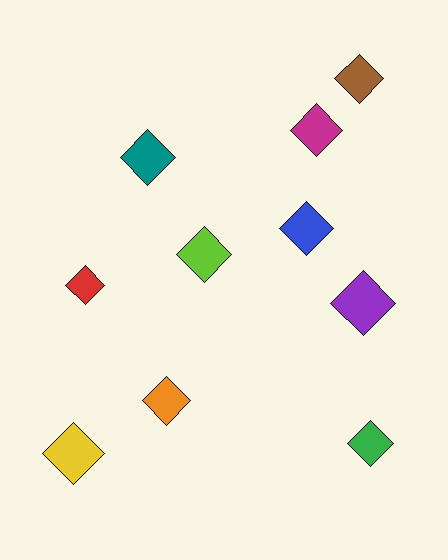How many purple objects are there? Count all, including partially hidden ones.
There is 1 purple object.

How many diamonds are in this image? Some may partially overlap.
There are 10 diamonds.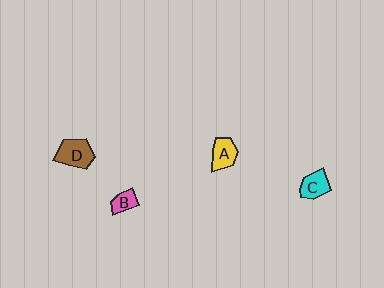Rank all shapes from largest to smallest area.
From largest to smallest: D (brown), A (yellow), C (cyan), B (pink).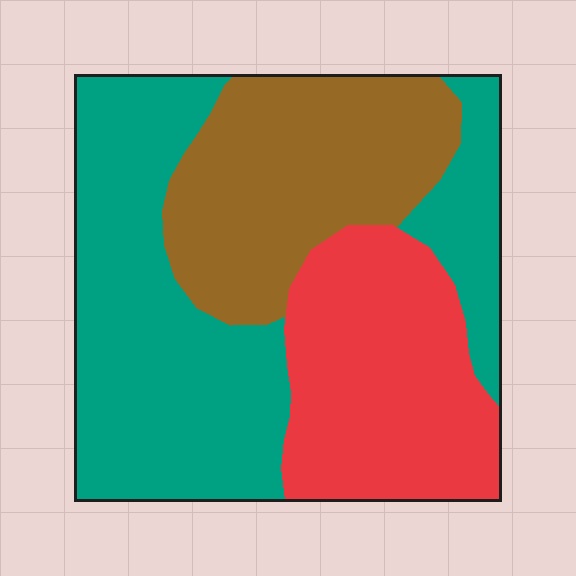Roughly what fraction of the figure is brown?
Brown takes up about one quarter (1/4) of the figure.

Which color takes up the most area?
Teal, at roughly 45%.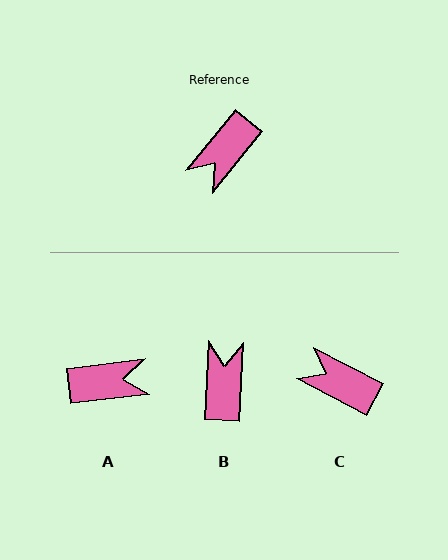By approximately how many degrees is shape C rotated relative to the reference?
Approximately 78 degrees clockwise.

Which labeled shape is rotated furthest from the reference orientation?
B, about 144 degrees away.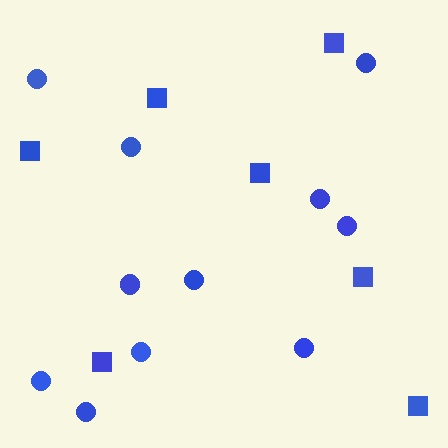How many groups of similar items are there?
There are 2 groups: one group of circles (11) and one group of squares (7).